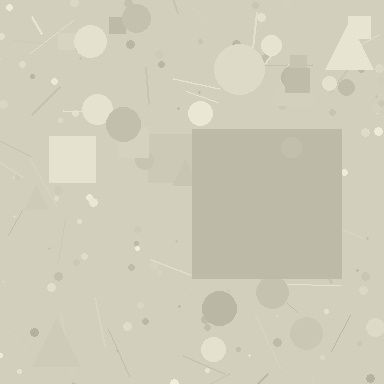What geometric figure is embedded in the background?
A square is embedded in the background.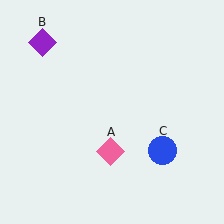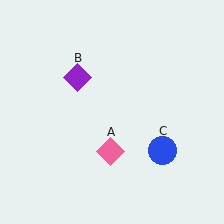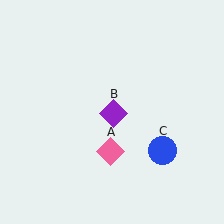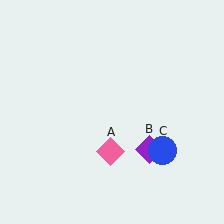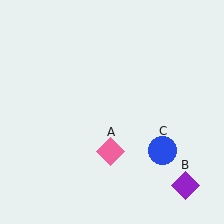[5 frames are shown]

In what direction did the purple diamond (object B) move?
The purple diamond (object B) moved down and to the right.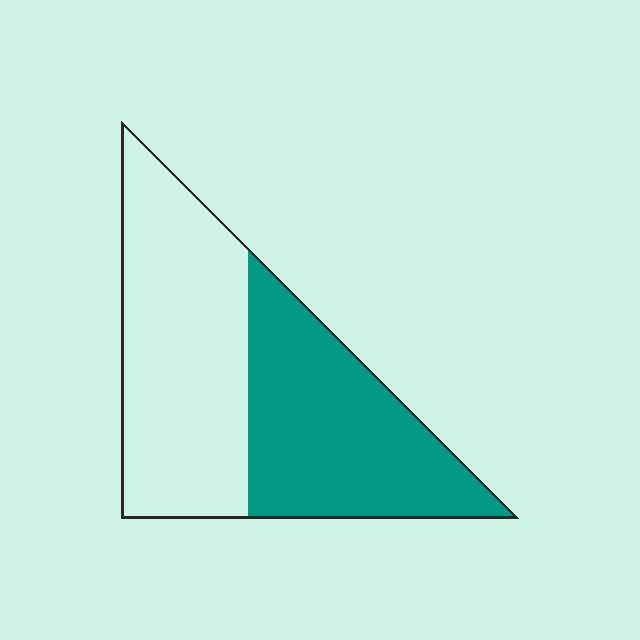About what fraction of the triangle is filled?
About one half (1/2).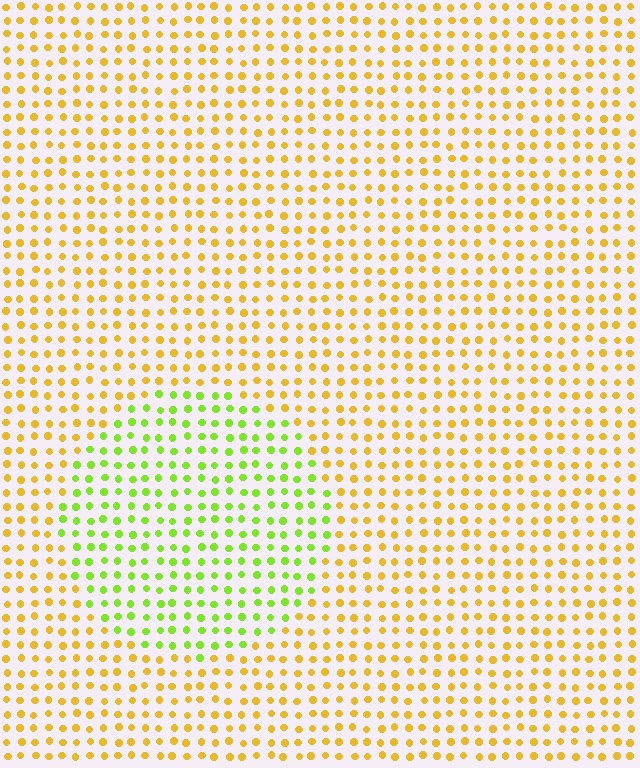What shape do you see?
I see a circle.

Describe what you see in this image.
The image is filled with small yellow elements in a uniform arrangement. A circle-shaped region is visible where the elements are tinted to a slightly different hue, forming a subtle color boundary.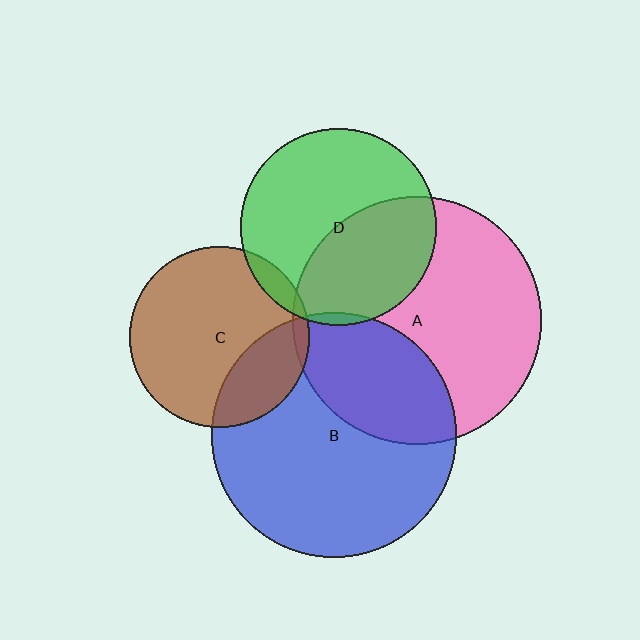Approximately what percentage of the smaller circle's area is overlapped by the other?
Approximately 5%.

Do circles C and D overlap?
Yes.